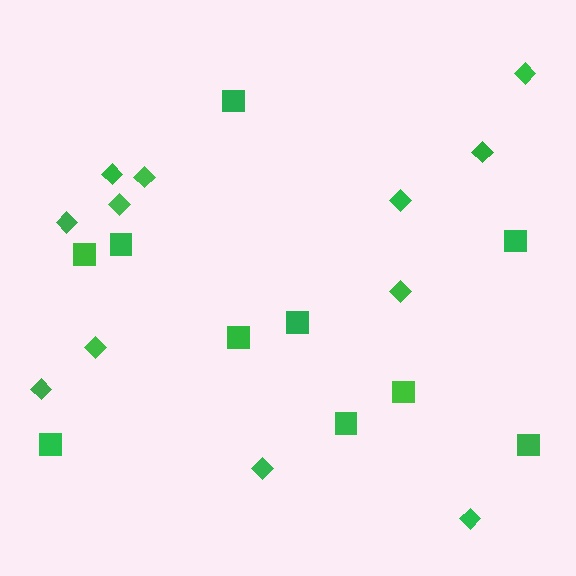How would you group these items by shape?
There are 2 groups: one group of diamonds (12) and one group of squares (10).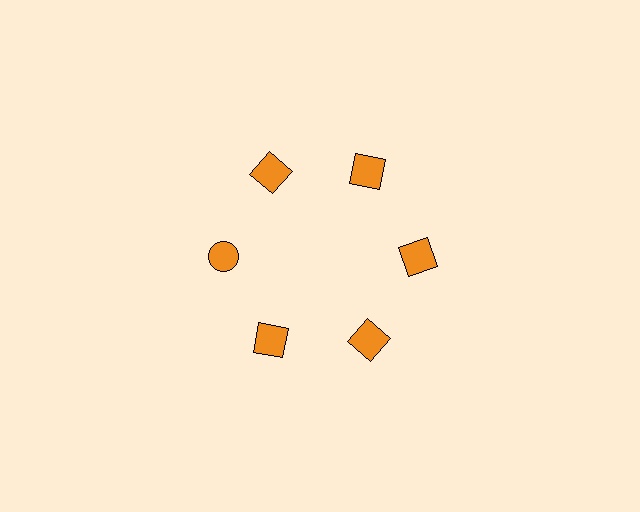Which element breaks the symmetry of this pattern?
The orange circle at roughly the 9 o'clock position breaks the symmetry. All other shapes are orange squares.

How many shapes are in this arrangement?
There are 6 shapes arranged in a ring pattern.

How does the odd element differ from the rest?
It has a different shape: circle instead of square.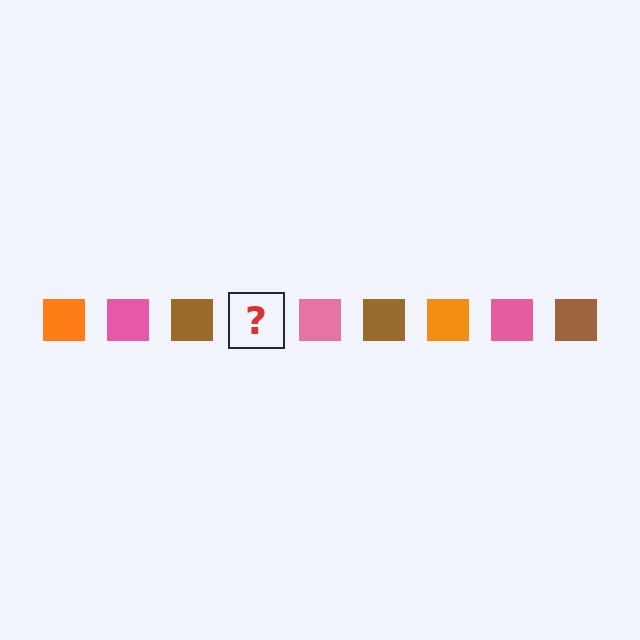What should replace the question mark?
The question mark should be replaced with an orange square.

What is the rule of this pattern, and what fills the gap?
The rule is that the pattern cycles through orange, pink, brown squares. The gap should be filled with an orange square.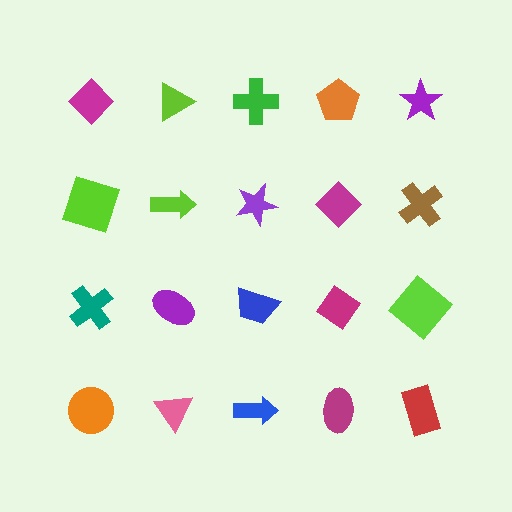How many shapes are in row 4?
5 shapes.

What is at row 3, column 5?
A lime diamond.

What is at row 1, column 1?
A magenta diamond.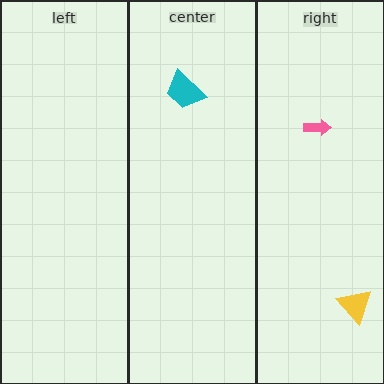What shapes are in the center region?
The cyan trapezoid.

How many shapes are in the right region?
2.